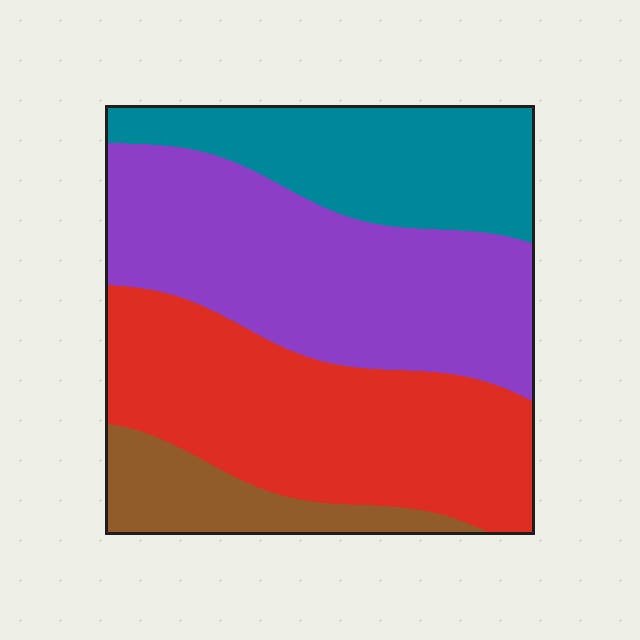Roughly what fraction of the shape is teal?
Teal covers 21% of the shape.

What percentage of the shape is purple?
Purple takes up between a quarter and a half of the shape.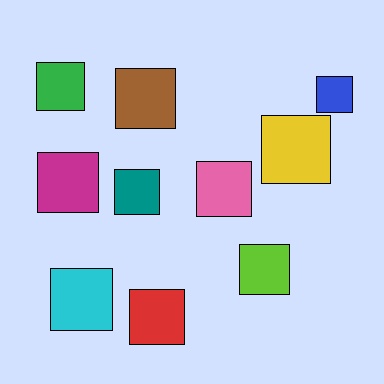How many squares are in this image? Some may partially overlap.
There are 10 squares.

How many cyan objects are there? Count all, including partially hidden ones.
There is 1 cyan object.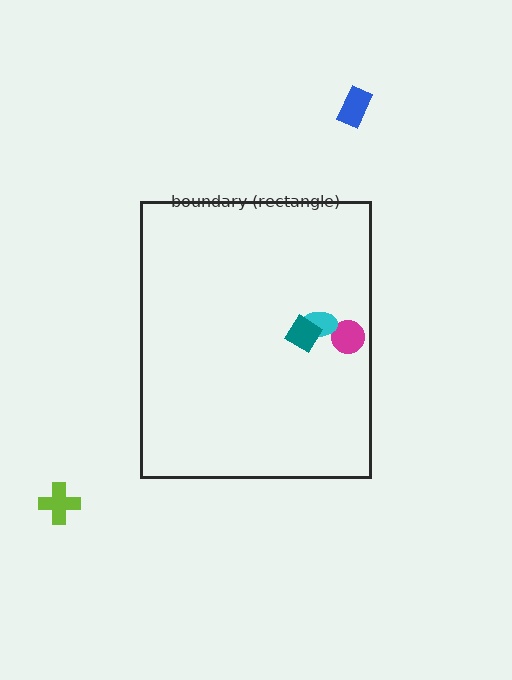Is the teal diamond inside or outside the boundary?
Inside.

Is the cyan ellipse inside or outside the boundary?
Inside.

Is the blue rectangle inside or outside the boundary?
Outside.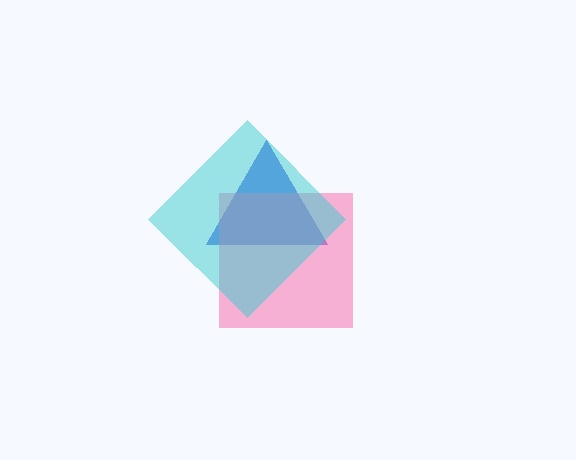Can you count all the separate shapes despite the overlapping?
Yes, there are 3 separate shapes.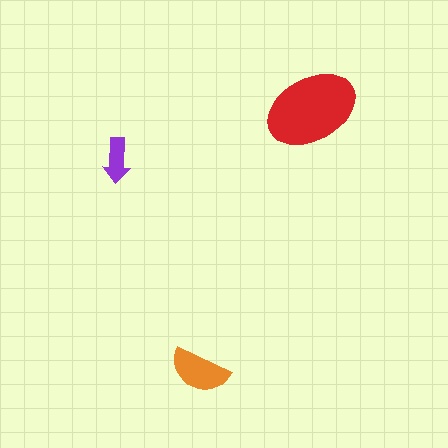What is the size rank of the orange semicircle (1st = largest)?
2nd.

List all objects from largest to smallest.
The red ellipse, the orange semicircle, the purple arrow.